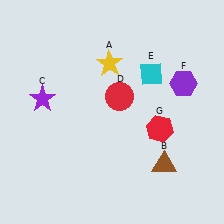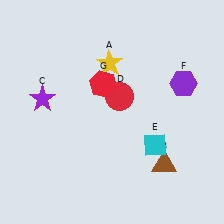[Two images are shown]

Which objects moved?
The objects that moved are: the cyan diamond (E), the red hexagon (G).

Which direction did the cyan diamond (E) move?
The cyan diamond (E) moved down.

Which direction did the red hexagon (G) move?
The red hexagon (G) moved left.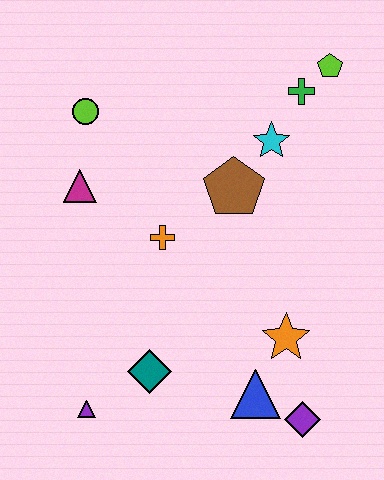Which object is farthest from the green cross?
The purple triangle is farthest from the green cross.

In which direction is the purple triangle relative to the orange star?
The purple triangle is to the left of the orange star.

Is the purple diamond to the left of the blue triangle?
No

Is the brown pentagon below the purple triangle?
No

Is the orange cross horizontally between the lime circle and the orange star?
Yes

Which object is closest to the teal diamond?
The purple triangle is closest to the teal diamond.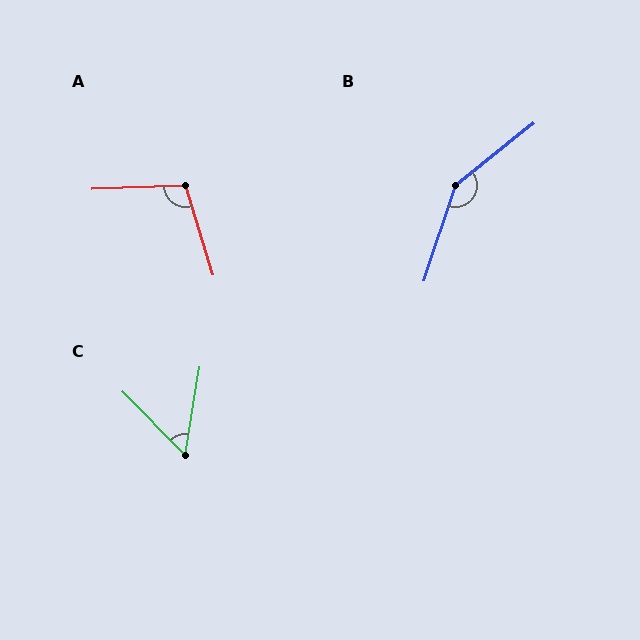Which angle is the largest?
B, at approximately 147 degrees.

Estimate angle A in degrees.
Approximately 105 degrees.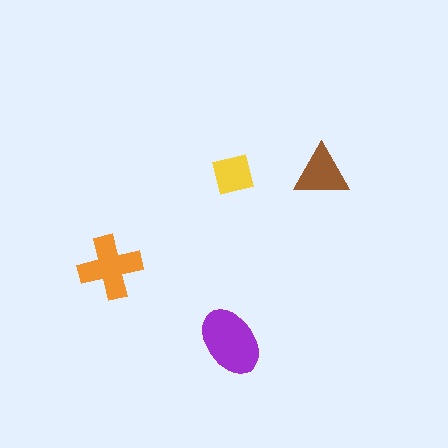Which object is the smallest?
The yellow square.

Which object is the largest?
The purple ellipse.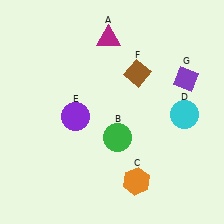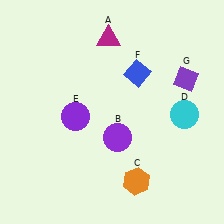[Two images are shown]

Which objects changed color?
B changed from green to purple. F changed from brown to blue.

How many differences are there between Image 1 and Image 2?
There are 2 differences between the two images.